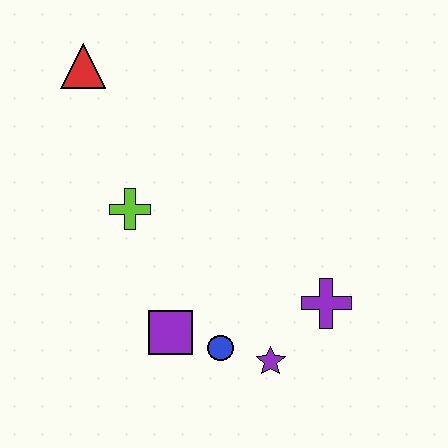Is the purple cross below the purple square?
No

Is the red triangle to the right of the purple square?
No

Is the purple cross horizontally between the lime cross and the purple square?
No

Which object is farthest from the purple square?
The red triangle is farthest from the purple square.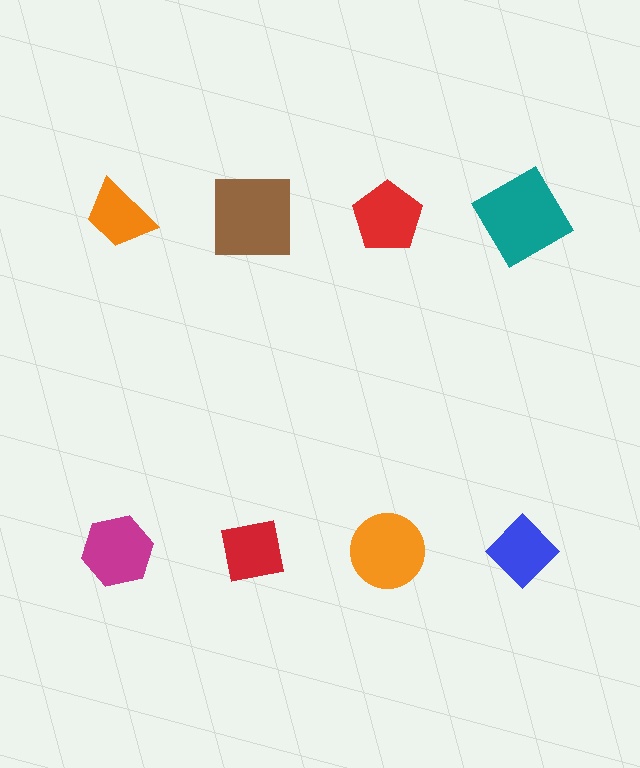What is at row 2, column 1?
A magenta hexagon.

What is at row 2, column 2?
A red square.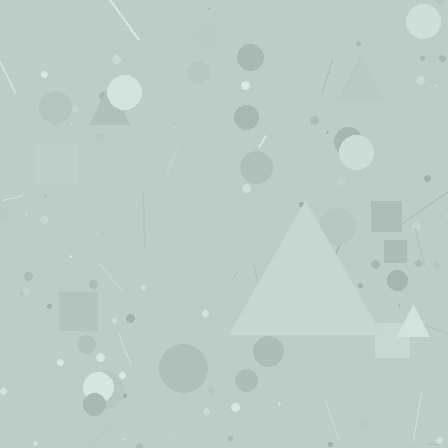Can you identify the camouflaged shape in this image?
The camouflaged shape is a triangle.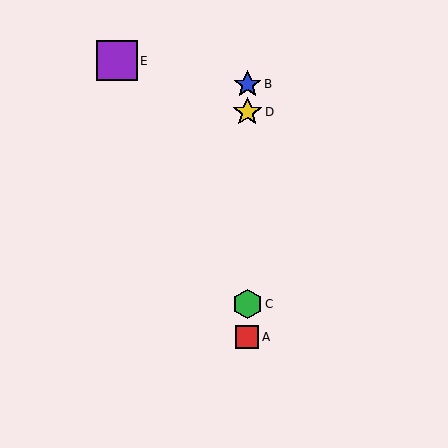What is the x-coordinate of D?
Object D is at x≈247.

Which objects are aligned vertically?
Objects A, B, C, D are aligned vertically.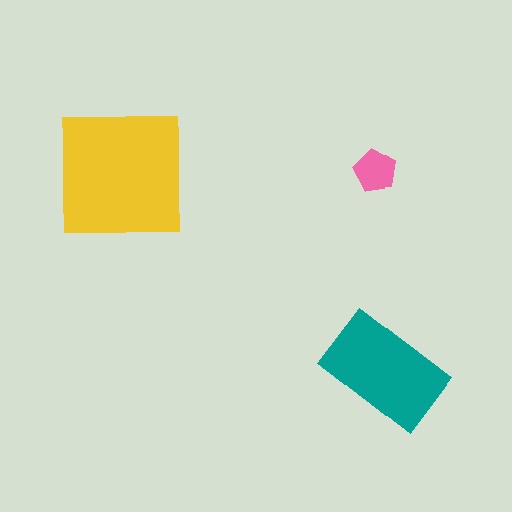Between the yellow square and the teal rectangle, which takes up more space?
The yellow square.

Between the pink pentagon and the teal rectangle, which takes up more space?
The teal rectangle.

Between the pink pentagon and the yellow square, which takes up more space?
The yellow square.